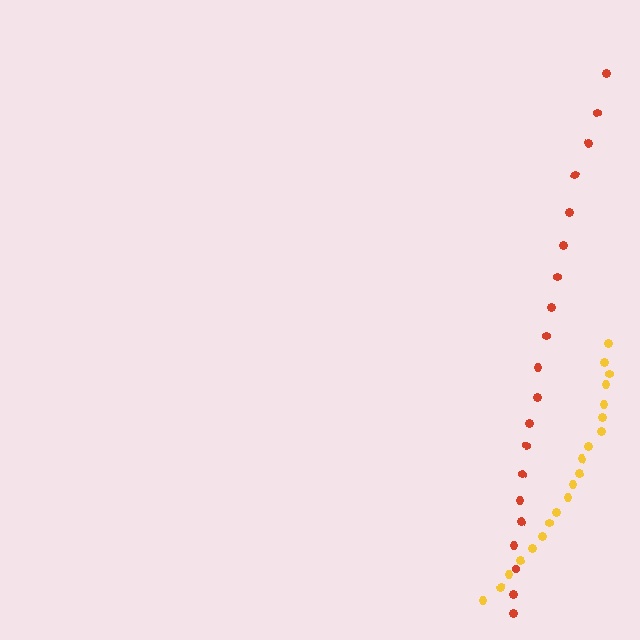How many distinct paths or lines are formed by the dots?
There are 2 distinct paths.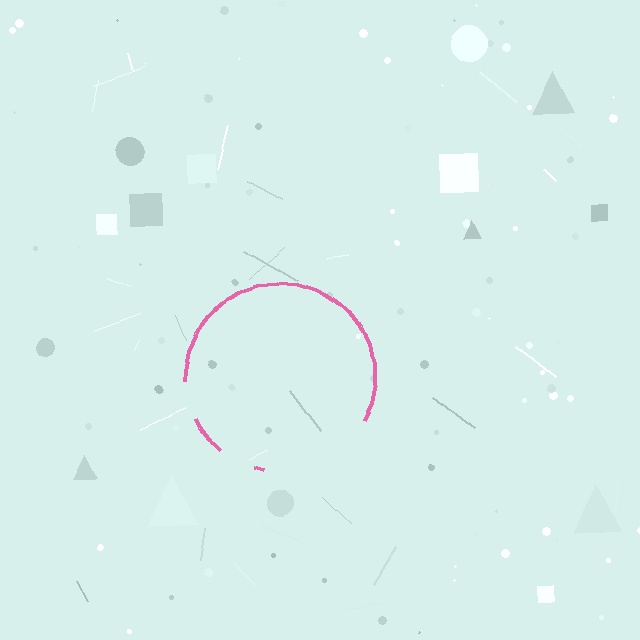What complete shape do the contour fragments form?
The contour fragments form a circle.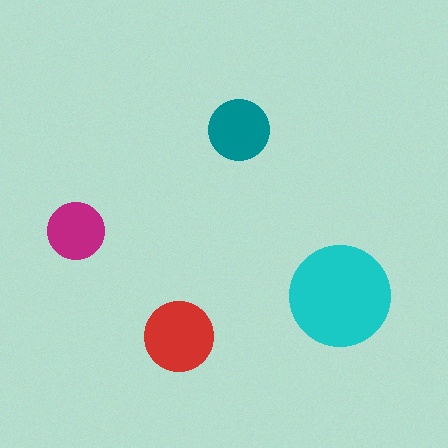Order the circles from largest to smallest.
the cyan one, the red one, the teal one, the magenta one.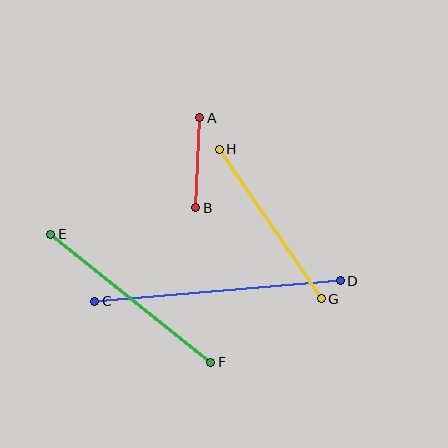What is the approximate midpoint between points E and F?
The midpoint is at approximately (131, 298) pixels.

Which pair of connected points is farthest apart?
Points C and D are farthest apart.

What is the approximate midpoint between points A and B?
The midpoint is at approximately (198, 163) pixels.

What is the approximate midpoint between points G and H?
The midpoint is at approximately (270, 224) pixels.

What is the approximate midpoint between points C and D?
The midpoint is at approximately (217, 291) pixels.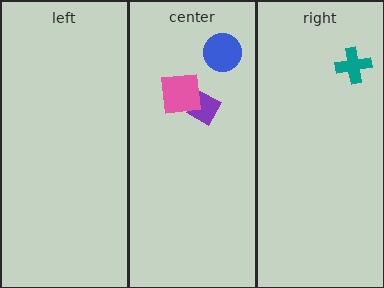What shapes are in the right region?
The teal cross.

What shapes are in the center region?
The purple diamond, the pink square, the blue circle.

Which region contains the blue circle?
The center region.